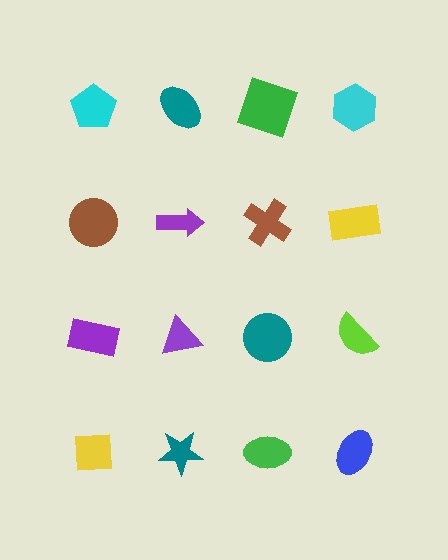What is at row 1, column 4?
A cyan hexagon.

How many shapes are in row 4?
4 shapes.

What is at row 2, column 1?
A brown circle.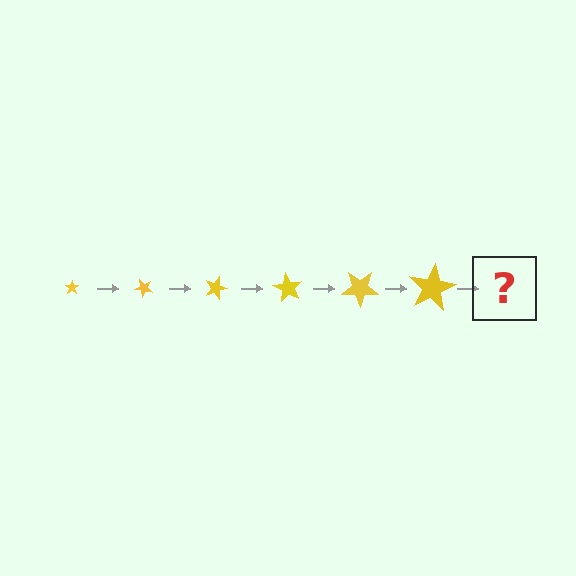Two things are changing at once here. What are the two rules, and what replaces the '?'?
The two rules are that the star grows larger each step and it rotates 45 degrees each step. The '?' should be a star, larger than the previous one and rotated 270 degrees from the start.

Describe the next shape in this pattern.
It should be a star, larger than the previous one and rotated 270 degrees from the start.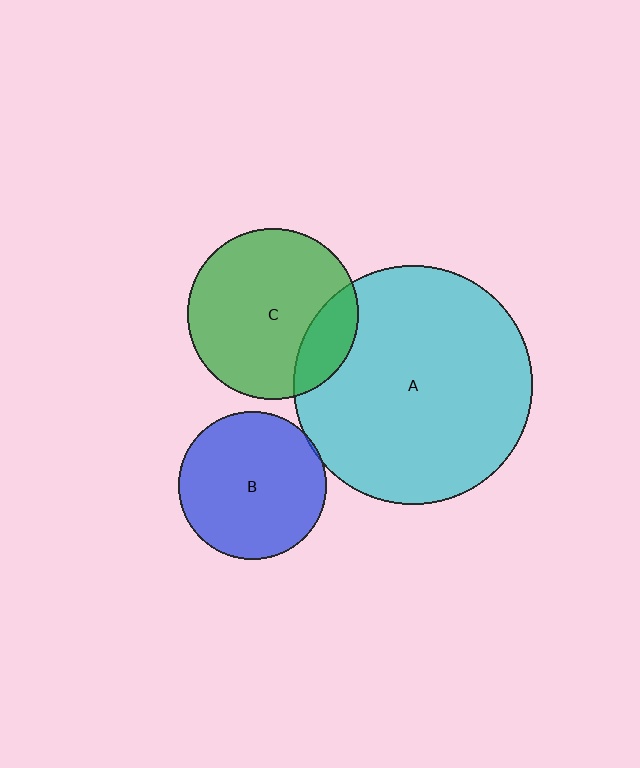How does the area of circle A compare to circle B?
Approximately 2.6 times.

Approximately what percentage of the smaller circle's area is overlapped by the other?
Approximately 20%.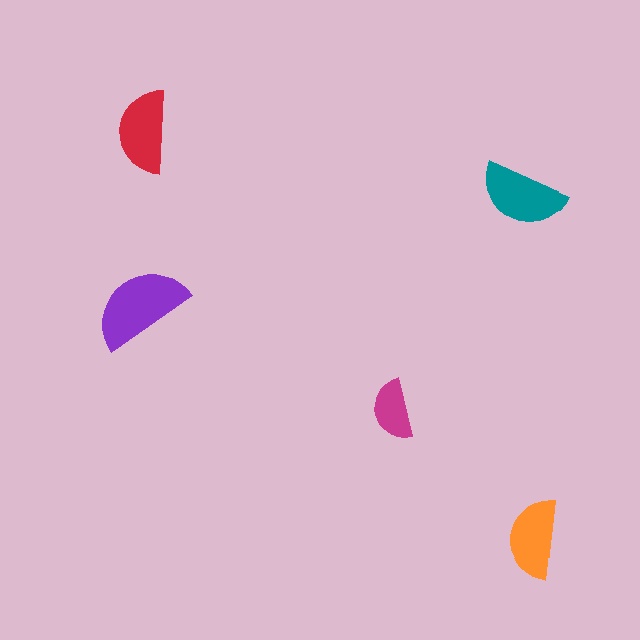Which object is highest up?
The red semicircle is topmost.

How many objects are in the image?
There are 5 objects in the image.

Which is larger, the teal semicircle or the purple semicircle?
The purple one.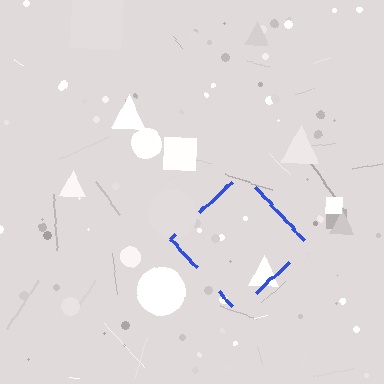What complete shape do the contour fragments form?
The contour fragments form a diamond.